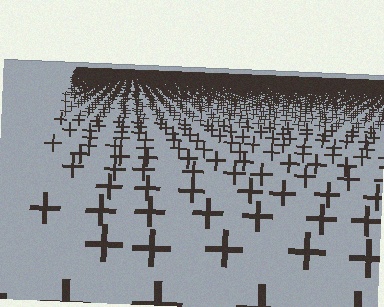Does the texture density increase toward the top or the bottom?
Density increases toward the top.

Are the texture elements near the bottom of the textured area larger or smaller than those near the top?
Larger. Near the bottom, elements are closer to the viewer and appear at a bigger on-screen size.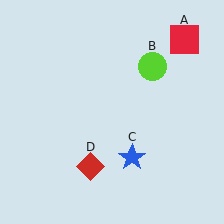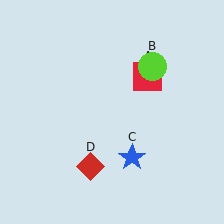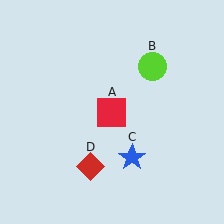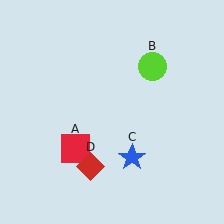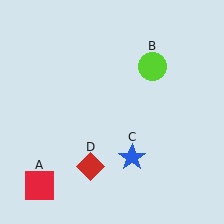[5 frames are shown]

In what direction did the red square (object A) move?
The red square (object A) moved down and to the left.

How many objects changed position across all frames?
1 object changed position: red square (object A).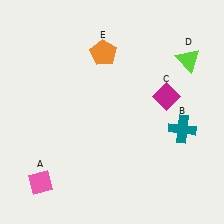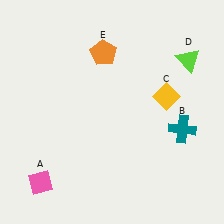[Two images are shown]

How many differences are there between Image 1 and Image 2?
There is 1 difference between the two images.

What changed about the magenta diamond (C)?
In Image 1, C is magenta. In Image 2, it changed to yellow.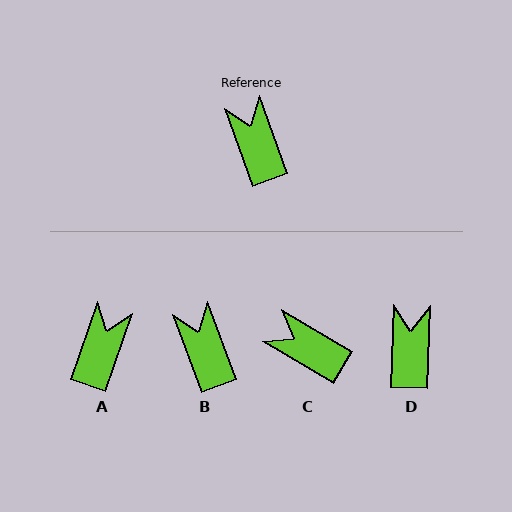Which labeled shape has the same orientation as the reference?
B.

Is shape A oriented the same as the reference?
No, it is off by about 40 degrees.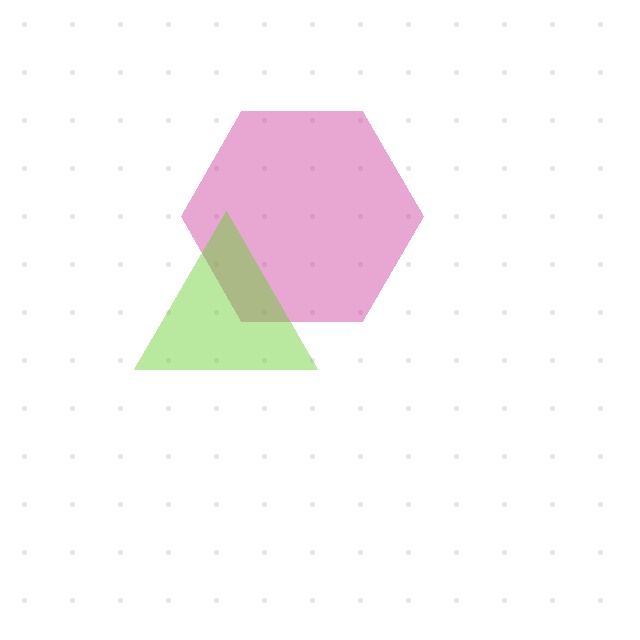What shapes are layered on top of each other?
The layered shapes are: a magenta hexagon, a lime triangle.